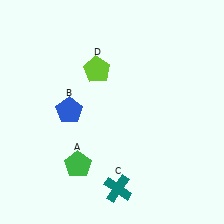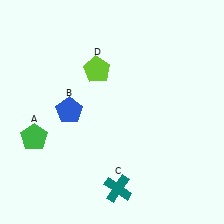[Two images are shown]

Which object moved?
The green pentagon (A) moved left.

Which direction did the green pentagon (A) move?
The green pentagon (A) moved left.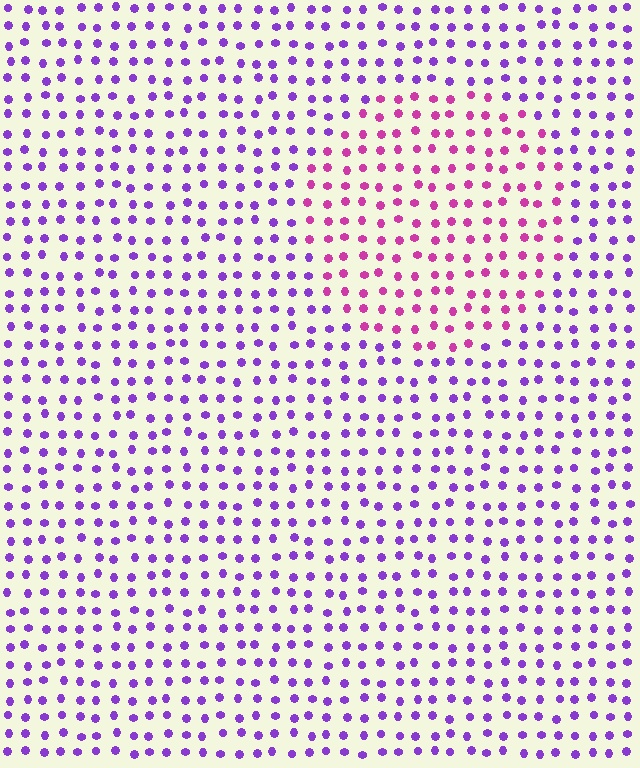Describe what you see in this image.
The image is filled with small purple elements in a uniform arrangement. A circle-shaped region is visible where the elements are tinted to a slightly different hue, forming a subtle color boundary.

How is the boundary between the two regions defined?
The boundary is defined purely by a slight shift in hue (about 44 degrees). Spacing, size, and orientation are identical on both sides.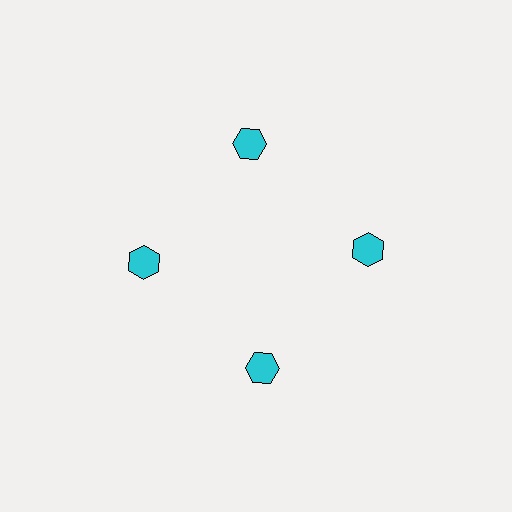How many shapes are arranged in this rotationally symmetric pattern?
There are 4 shapes, arranged in 4 groups of 1.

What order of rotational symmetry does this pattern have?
This pattern has 4-fold rotational symmetry.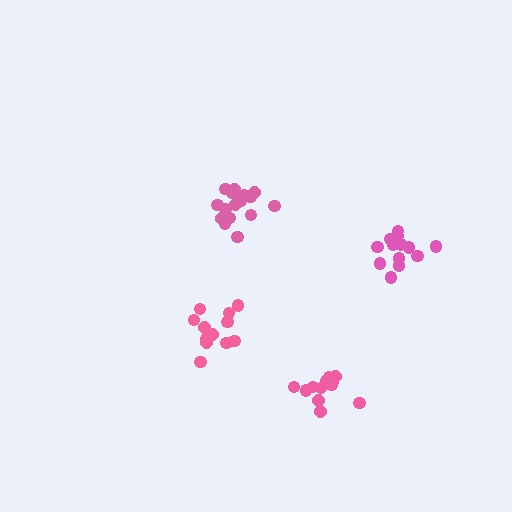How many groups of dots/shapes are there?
There are 4 groups.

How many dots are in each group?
Group 1: 12 dots, Group 2: 17 dots, Group 3: 13 dots, Group 4: 13 dots (55 total).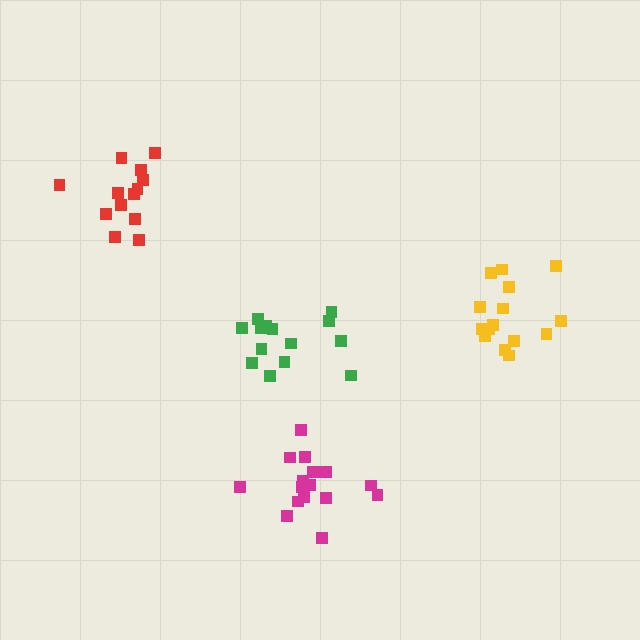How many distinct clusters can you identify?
There are 4 distinct clusters.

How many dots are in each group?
Group 1: 17 dots, Group 2: 14 dots, Group 3: 13 dots, Group 4: 15 dots (59 total).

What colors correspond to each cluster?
The clusters are colored: magenta, green, red, yellow.